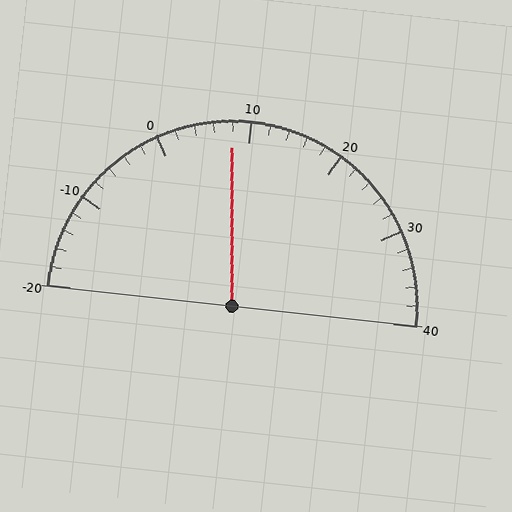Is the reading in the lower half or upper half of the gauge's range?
The reading is in the lower half of the range (-20 to 40).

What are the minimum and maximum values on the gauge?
The gauge ranges from -20 to 40.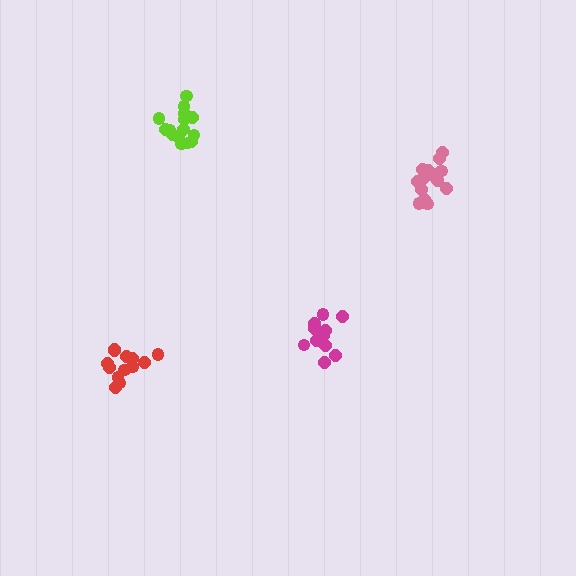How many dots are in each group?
Group 1: 17 dots, Group 2: 11 dots, Group 3: 15 dots, Group 4: 13 dots (56 total).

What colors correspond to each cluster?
The clusters are colored: pink, magenta, lime, red.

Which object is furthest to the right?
The pink cluster is rightmost.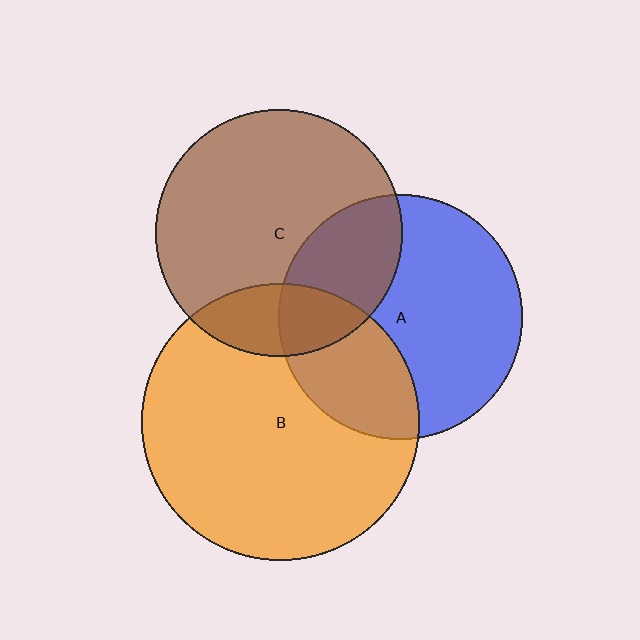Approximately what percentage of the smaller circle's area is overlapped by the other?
Approximately 30%.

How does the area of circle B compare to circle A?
Approximately 1.3 times.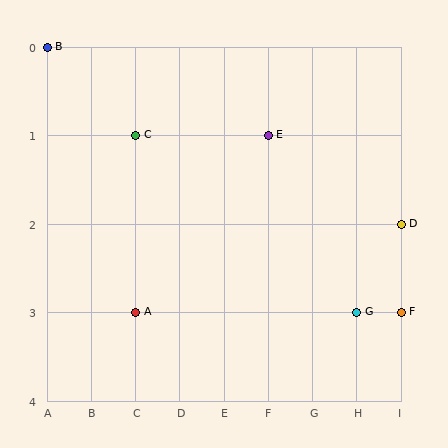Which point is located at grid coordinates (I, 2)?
Point D is at (I, 2).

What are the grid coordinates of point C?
Point C is at grid coordinates (C, 1).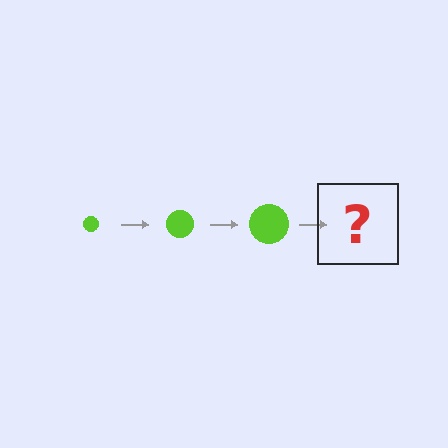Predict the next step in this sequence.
The next step is a lime circle, larger than the previous one.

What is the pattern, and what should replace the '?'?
The pattern is that the circle gets progressively larger each step. The '?' should be a lime circle, larger than the previous one.